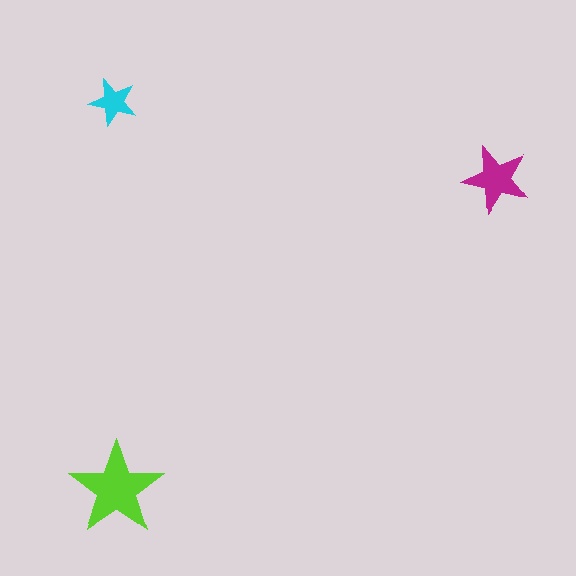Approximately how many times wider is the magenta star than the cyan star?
About 1.5 times wider.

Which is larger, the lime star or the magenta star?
The lime one.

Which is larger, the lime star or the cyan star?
The lime one.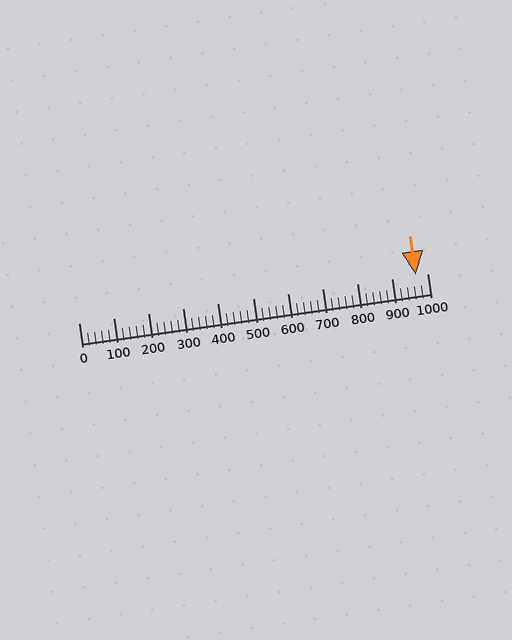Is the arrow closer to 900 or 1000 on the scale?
The arrow is closer to 1000.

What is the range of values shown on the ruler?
The ruler shows values from 0 to 1000.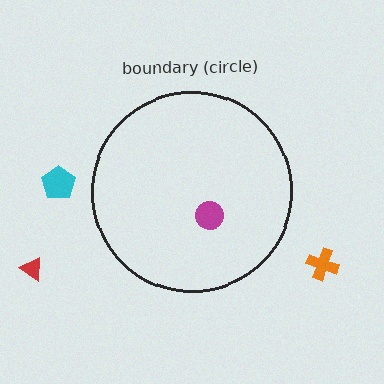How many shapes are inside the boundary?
1 inside, 3 outside.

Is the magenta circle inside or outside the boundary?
Inside.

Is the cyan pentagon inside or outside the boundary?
Outside.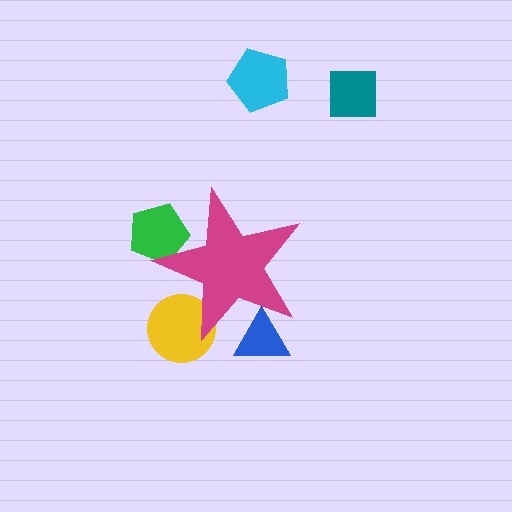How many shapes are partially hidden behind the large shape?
3 shapes are partially hidden.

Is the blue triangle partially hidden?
Yes, the blue triangle is partially hidden behind the magenta star.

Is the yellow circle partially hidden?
Yes, the yellow circle is partially hidden behind the magenta star.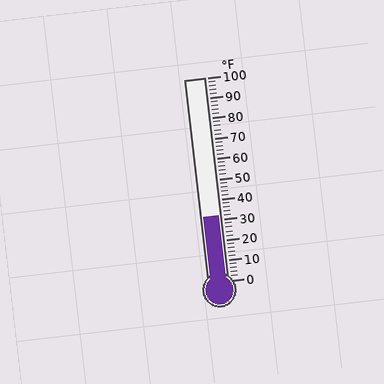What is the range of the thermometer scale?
The thermometer scale ranges from 0°F to 100°F.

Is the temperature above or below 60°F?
The temperature is below 60°F.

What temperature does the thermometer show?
The thermometer shows approximately 32°F.